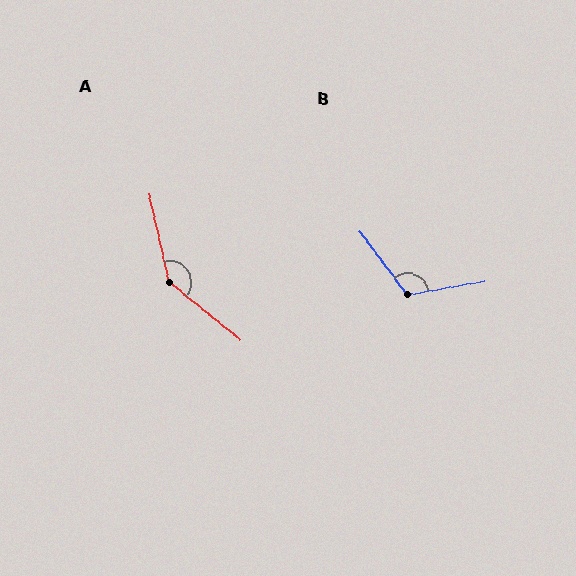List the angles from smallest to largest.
B (117°), A (142°).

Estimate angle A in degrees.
Approximately 142 degrees.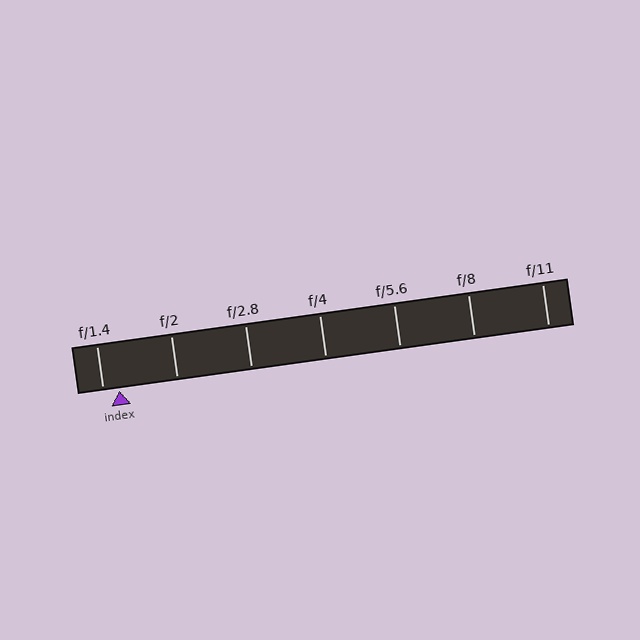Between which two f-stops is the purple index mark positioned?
The index mark is between f/1.4 and f/2.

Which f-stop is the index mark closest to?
The index mark is closest to f/1.4.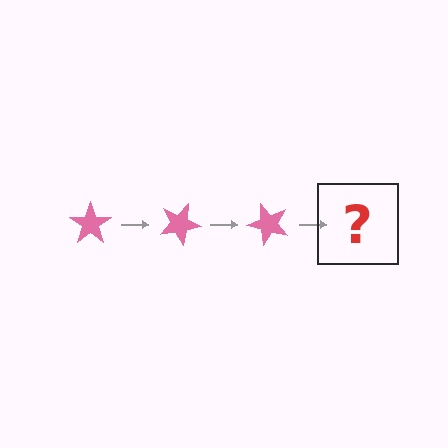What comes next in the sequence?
The next element should be a pink star rotated 75 degrees.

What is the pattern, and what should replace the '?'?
The pattern is that the star rotates 25 degrees each step. The '?' should be a pink star rotated 75 degrees.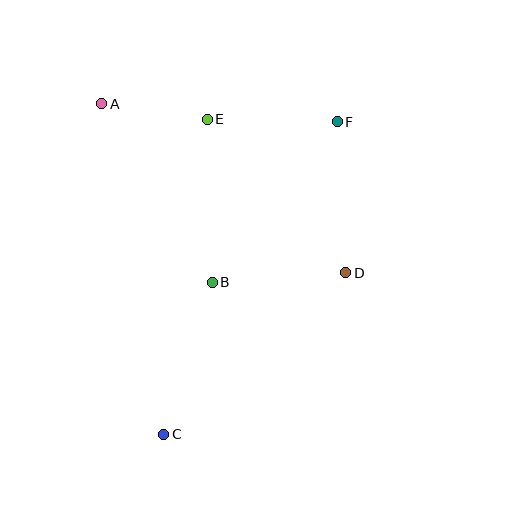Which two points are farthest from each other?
Points C and F are farthest from each other.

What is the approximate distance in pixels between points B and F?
The distance between B and F is approximately 204 pixels.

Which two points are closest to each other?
Points A and E are closest to each other.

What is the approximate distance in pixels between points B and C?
The distance between B and C is approximately 160 pixels.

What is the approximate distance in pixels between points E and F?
The distance between E and F is approximately 130 pixels.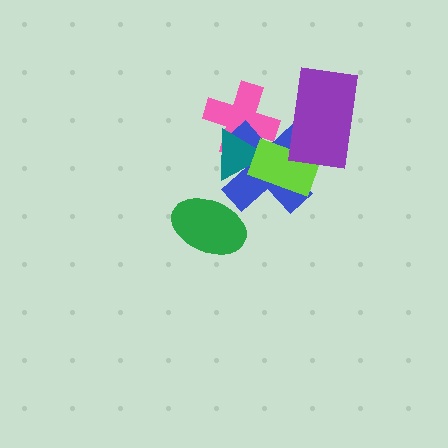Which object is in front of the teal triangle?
The lime rectangle is in front of the teal triangle.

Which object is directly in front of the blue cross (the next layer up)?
The teal triangle is directly in front of the blue cross.